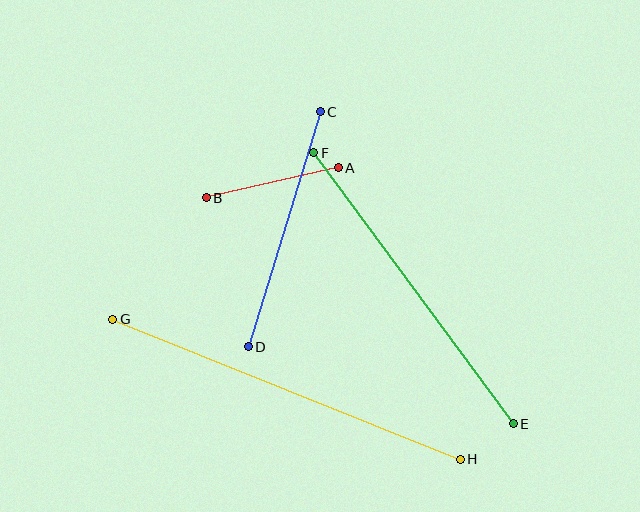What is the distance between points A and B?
The distance is approximately 135 pixels.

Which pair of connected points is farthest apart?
Points G and H are farthest apart.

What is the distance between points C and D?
The distance is approximately 245 pixels.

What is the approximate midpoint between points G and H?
The midpoint is at approximately (287, 389) pixels.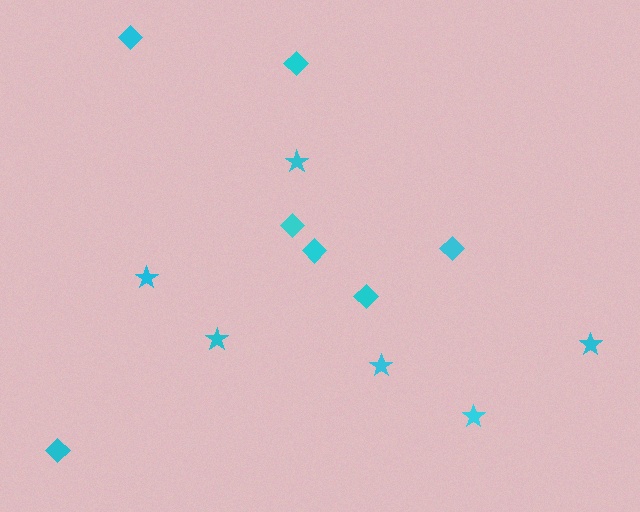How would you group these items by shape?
There are 2 groups: one group of stars (6) and one group of diamonds (7).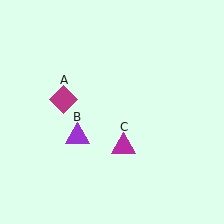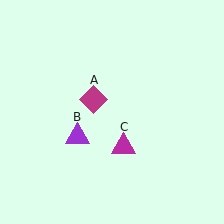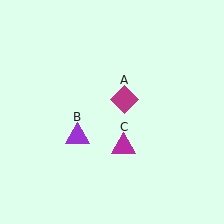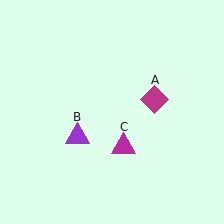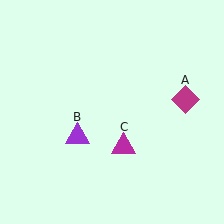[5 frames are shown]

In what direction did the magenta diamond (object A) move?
The magenta diamond (object A) moved right.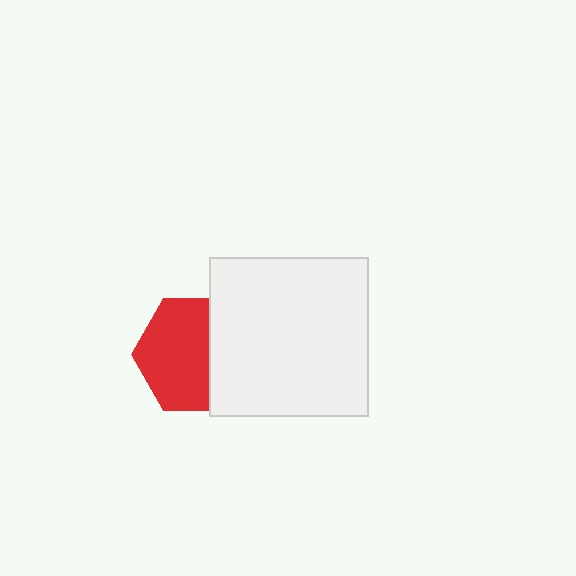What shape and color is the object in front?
The object in front is a white square.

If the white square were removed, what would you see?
You would see the complete red hexagon.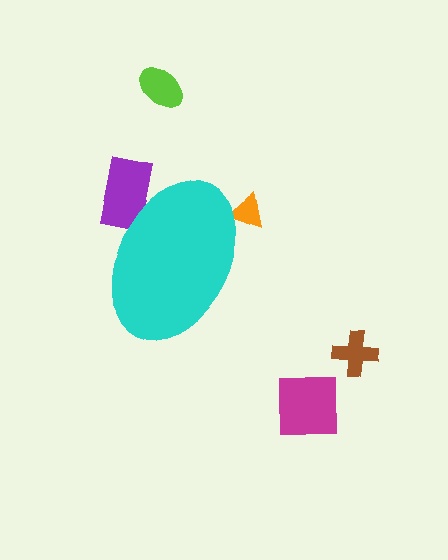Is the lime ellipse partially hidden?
No, the lime ellipse is fully visible.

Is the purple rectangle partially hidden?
Yes, the purple rectangle is partially hidden behind the cyan ellipse.